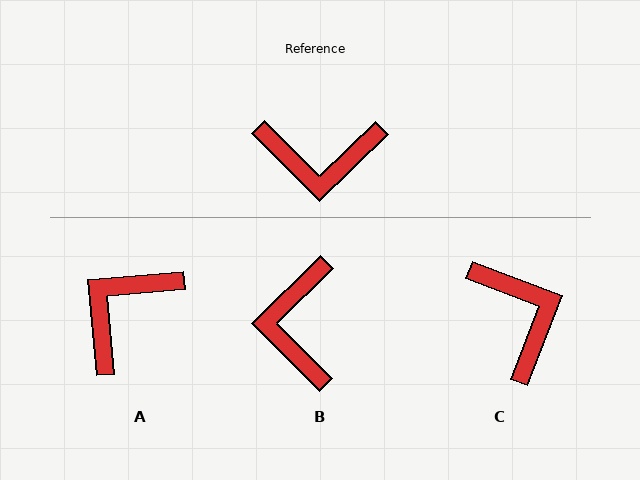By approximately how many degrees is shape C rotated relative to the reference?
Approximately 114 degrees counter-clockwise.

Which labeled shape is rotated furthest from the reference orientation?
A, about 130 degrees away.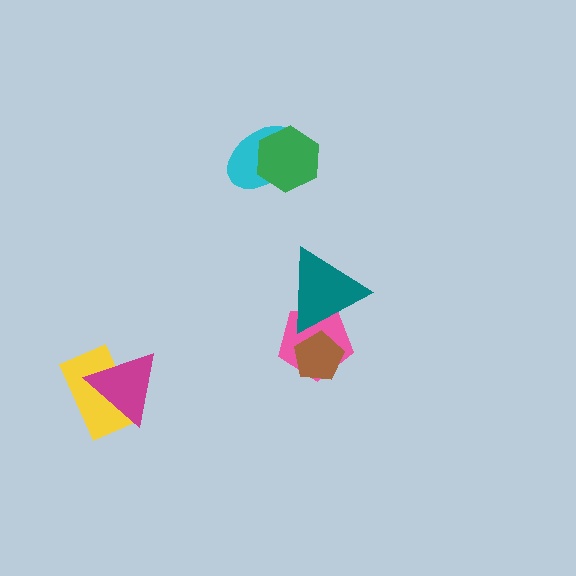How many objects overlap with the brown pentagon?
2 objects overlap with the brown pentagon.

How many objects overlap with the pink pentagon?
2 objects overlap with the pink pentagon.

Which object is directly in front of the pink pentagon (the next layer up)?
The teal triangle is directly in front of the pink pentagon.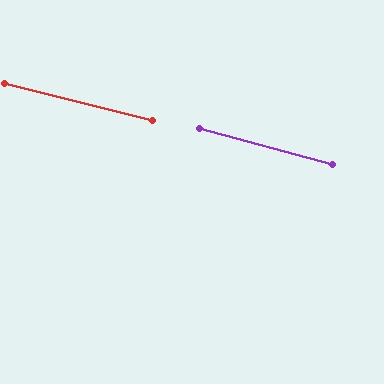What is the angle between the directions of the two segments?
Approximately 1 degree.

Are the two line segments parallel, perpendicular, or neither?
Parallel — their directions differ by only 1.0°.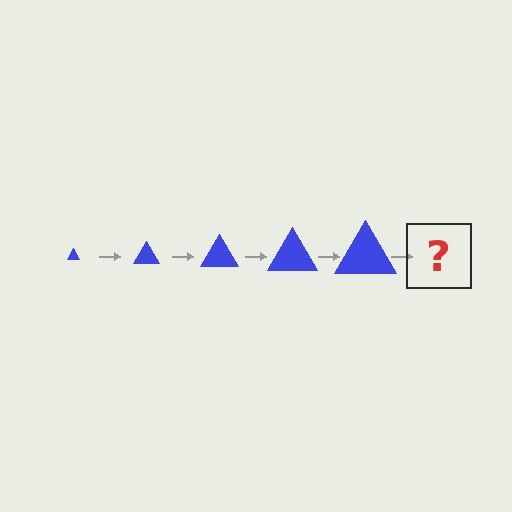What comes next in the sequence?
The next element should be a blue triangle, larger than the previous one.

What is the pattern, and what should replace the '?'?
The pattern is that the triangle gets progressively larger each step. The '?' should be a blue triangle, larger than the previous one.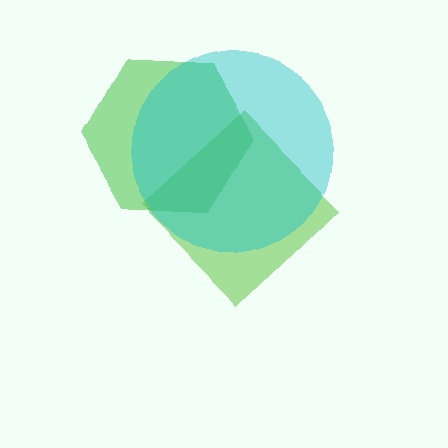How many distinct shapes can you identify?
There are 3 distinct shapes: a green hexagon, a lime diamond, a cyan circle.